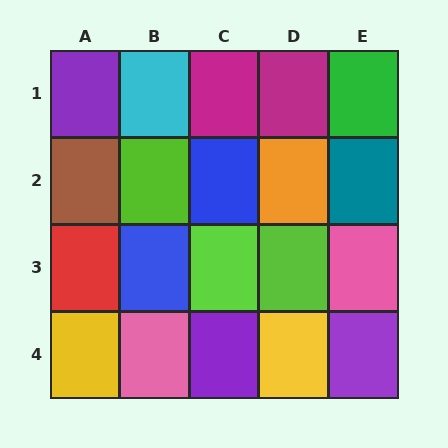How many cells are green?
1 cell is green.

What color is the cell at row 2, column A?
Brown.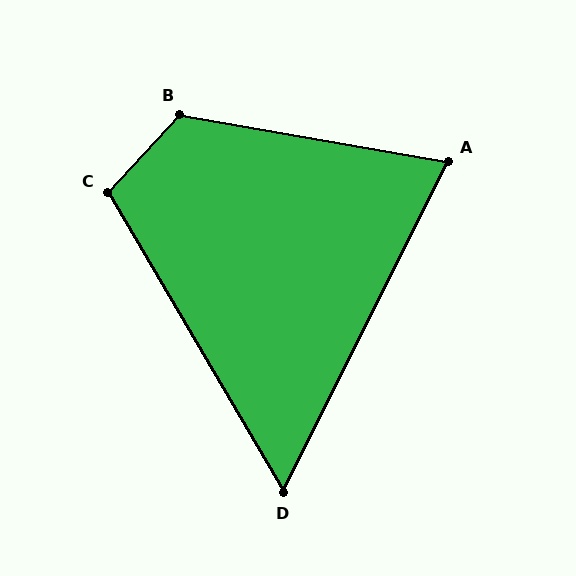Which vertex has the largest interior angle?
B, at approximately 123 degrees.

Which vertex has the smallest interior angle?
D, at approximately 57 degrees.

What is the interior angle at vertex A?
Approximately 73 degrees (acute).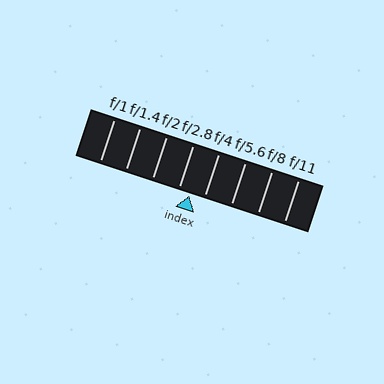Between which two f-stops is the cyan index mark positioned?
The index mark is between f/2.8 and f/4.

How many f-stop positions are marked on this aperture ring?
There are 8 f-stop positions marked.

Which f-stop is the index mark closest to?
The index mark is closest to f/2.8.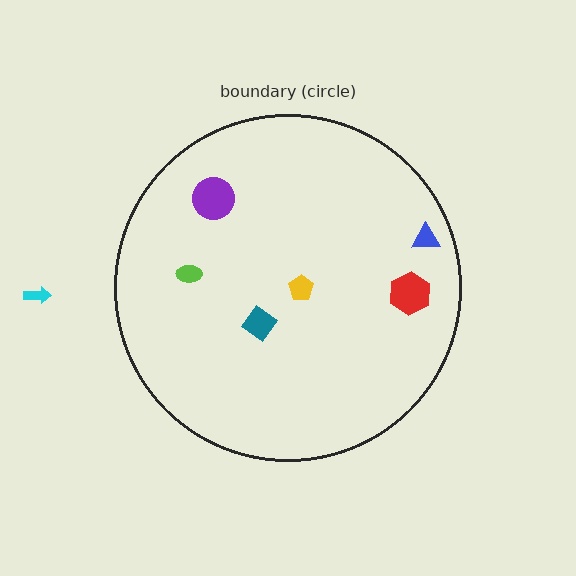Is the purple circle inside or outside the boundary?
Inside.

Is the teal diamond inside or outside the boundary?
Inside.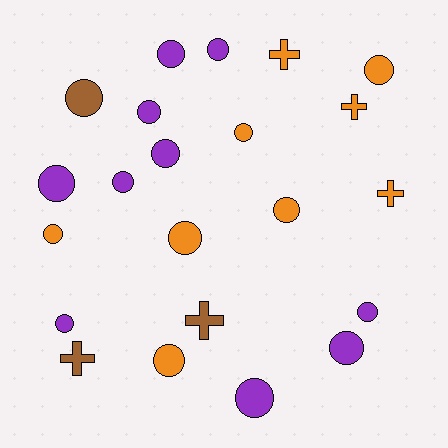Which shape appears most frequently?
Circle, with 17 objects.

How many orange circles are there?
There are 6 orange circles.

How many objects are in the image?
There are 22 objects.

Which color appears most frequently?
Purple, with 10 objects.